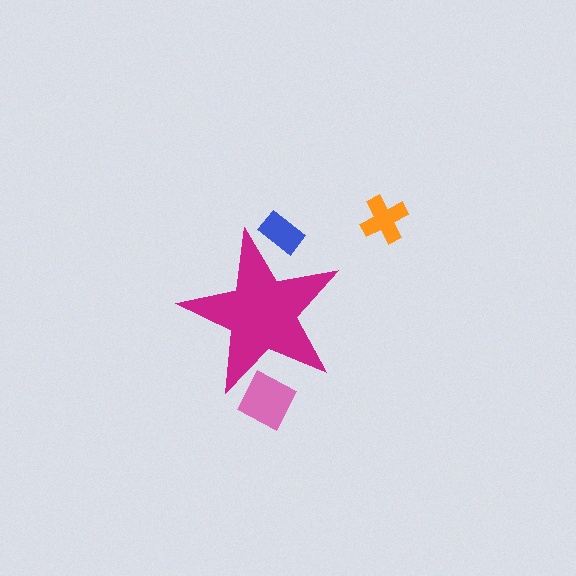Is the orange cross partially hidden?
No, the orange cross is fully visible.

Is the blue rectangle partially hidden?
Yes, the blue rectangle is partially hidden behind the magenta star.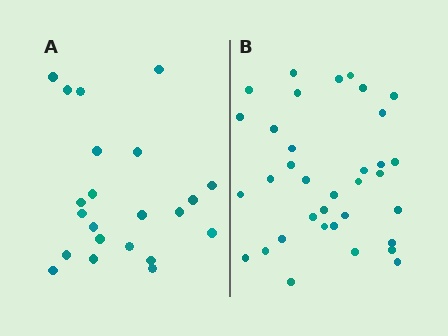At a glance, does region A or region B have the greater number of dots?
Region B (the right region) has more dots.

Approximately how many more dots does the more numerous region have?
Region B has approximately 15 more dots than region A.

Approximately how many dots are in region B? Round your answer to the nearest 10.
About 40 dots. (The exact count is 35, which rounds to 40.)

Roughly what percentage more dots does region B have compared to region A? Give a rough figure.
About 60% more.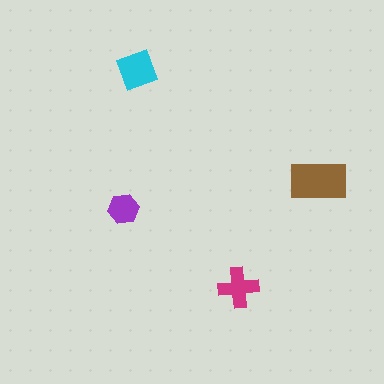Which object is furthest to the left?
The purple hexagon is leftmost.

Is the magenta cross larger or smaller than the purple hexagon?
Larger.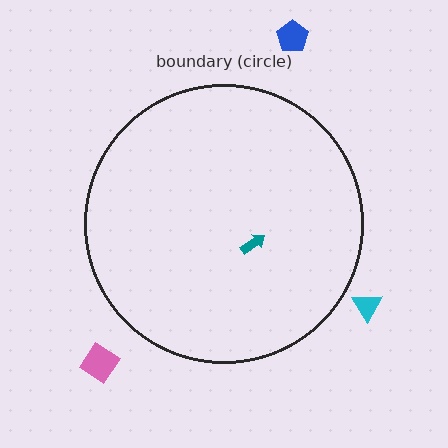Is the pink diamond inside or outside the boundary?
Outside.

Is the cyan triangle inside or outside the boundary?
Outside.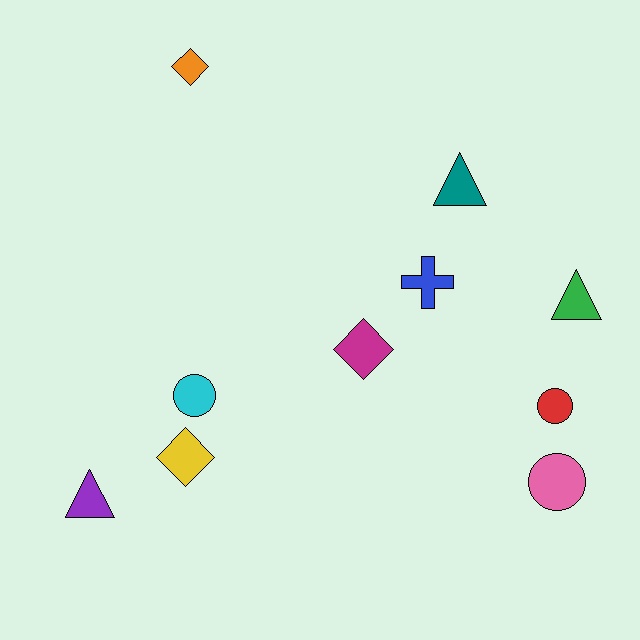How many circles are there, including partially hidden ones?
There are 3 circles.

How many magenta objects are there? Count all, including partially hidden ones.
There is 1 magenta object.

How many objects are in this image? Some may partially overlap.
There are 10 objects.